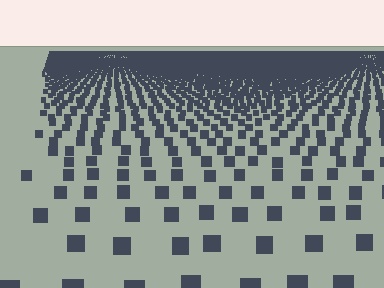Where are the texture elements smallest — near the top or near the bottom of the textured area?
Near the top.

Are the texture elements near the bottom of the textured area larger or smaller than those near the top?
Larger. Near the bottom, elements are closer to the viewer and appear at a bigger on-screen size.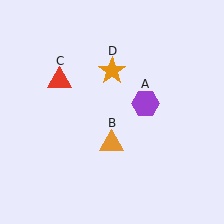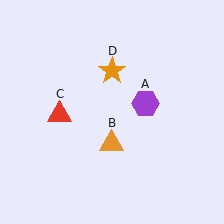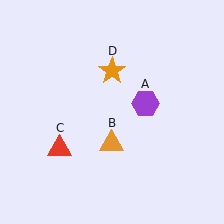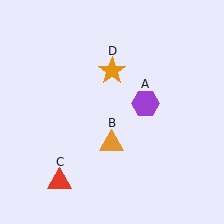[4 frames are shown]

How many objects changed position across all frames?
1 object changed position: red triangle (object C).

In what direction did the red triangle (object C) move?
The red triangle (object C) moved down.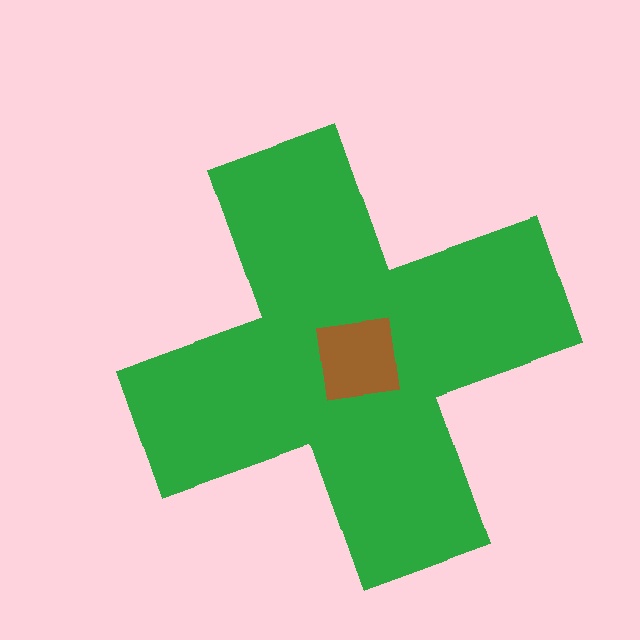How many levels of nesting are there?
2.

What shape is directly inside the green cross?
The brown square.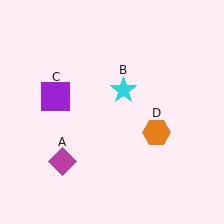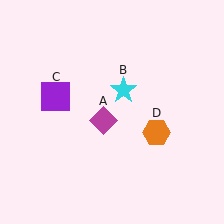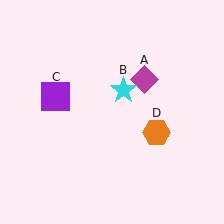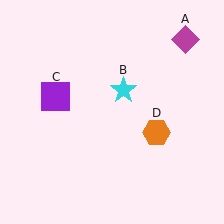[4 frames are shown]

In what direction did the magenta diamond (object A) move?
The magenta diamond (object A) moved up and to the right.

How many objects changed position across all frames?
1 object changed position: magenta diamond (object A).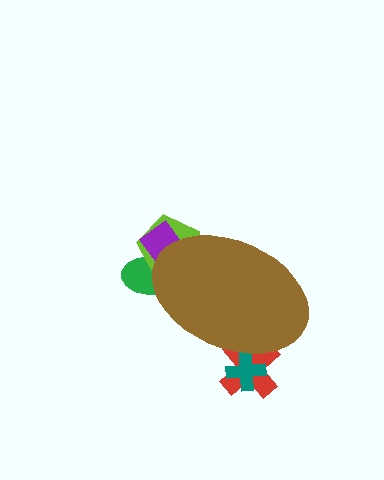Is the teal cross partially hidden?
Yes, the teal cross is partially hidden behind the brown ellipse.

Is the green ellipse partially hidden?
Yes, the green ellipse is partially hidden behind the brown ellipse.